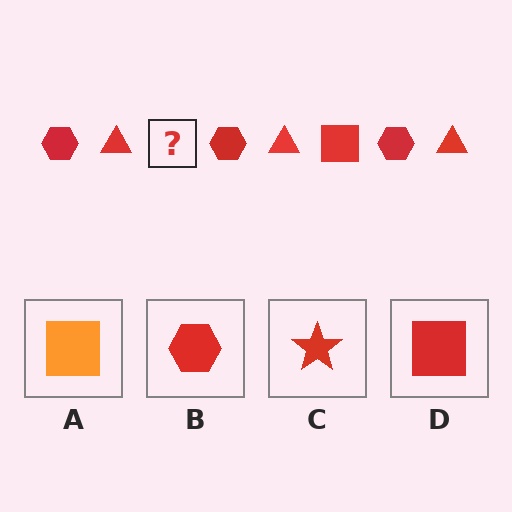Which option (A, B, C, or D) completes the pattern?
D.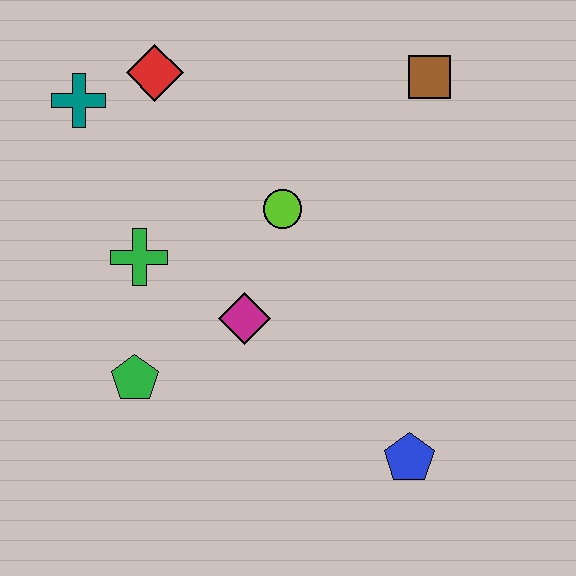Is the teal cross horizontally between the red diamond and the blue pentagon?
No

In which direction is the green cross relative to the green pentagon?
The green cross is above the green pentagon.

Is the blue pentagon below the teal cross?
Yes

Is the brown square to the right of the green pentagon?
Yes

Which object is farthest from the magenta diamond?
The brown square is farthest from the magenta diamond.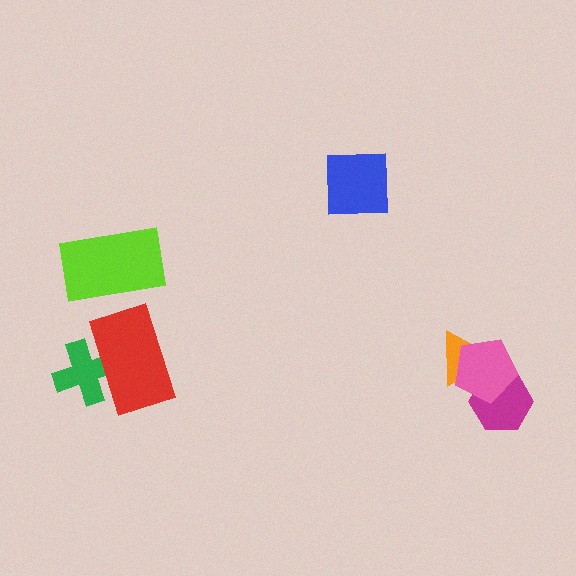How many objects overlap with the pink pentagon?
2 objects overlap with the pink pentagon.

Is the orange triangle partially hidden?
Yes, it is partially covered by another shape.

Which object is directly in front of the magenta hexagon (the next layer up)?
The orange triangle is directly in front of the magenta hexagon.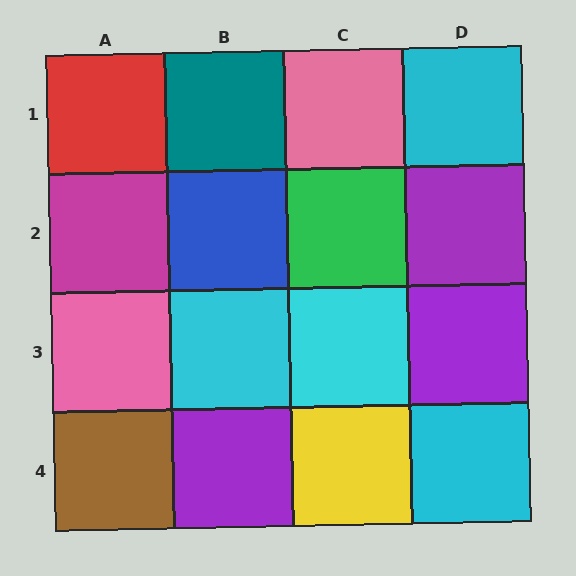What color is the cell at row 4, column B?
Purple.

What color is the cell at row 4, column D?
Cyan.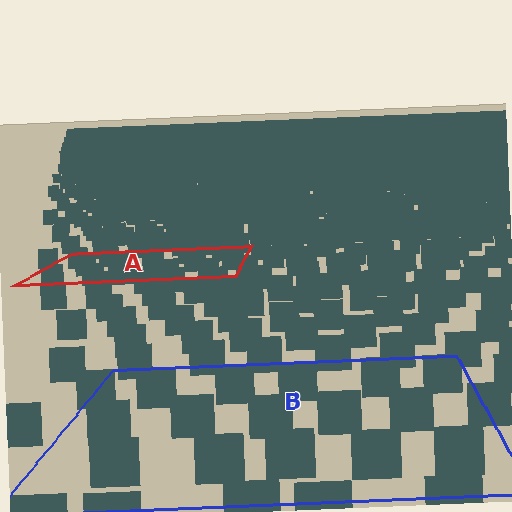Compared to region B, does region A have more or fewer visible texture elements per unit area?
Region A has more texture elements per unit area — they are packed more densely because it is farther away.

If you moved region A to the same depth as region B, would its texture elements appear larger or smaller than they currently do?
They would appear larger. At a closer depth, the same texture elements are projected at a bigger on-screen size.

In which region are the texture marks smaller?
The texture marks are smaller in region A, because it is farther away.